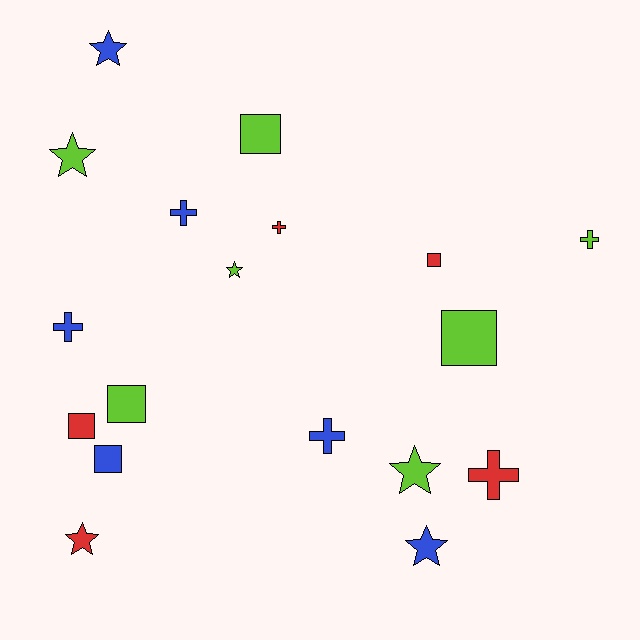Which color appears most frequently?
Lime, with 7 objects.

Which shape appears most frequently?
Cross, with 6 objects.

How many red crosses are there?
There are 2 red crosses.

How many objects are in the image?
There are 18 objects.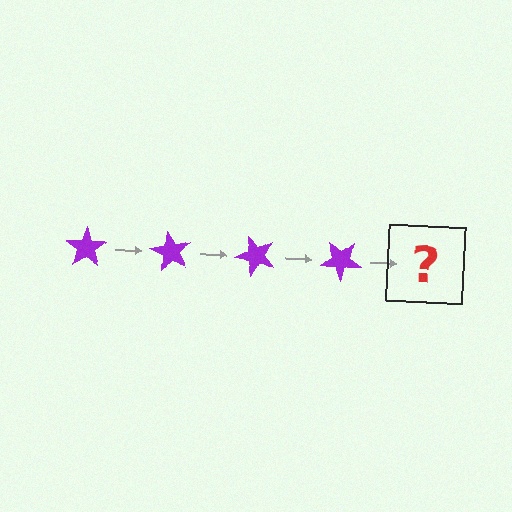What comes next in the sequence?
The next element should be a purple star rotated 240 degrees.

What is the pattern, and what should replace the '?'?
The pattern is that the star rotates 60 degrees each step. The '?' should be a purple star rotated 240 degrees.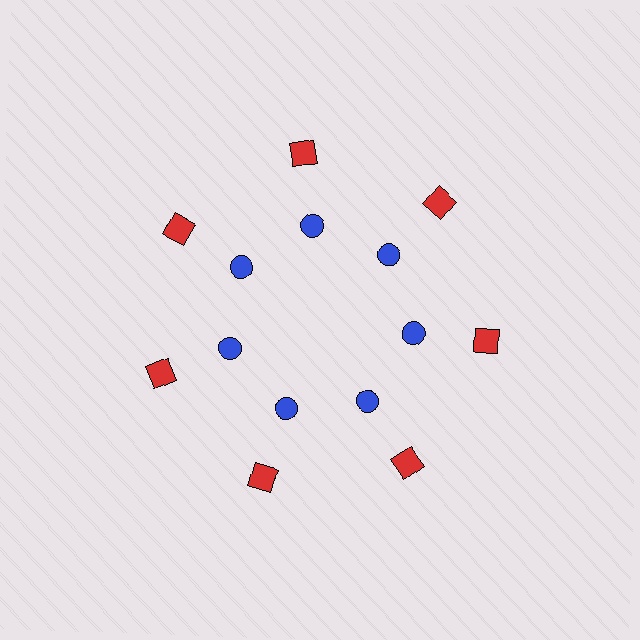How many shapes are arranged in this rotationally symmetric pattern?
There are 14 shapes, arranged in 7 groups of 2.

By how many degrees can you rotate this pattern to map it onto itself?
The pattern maps onto itself every 51 degrees of rotation.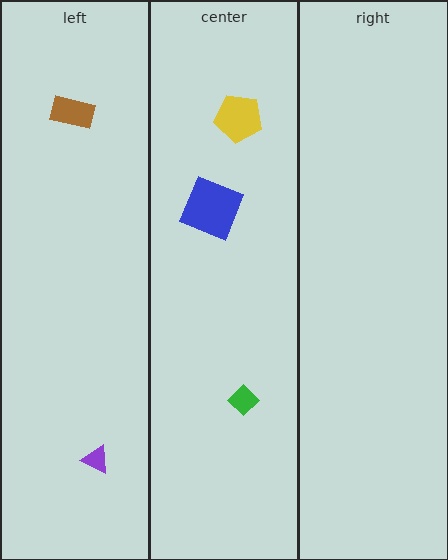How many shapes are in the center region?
3.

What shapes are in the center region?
The blue square, the green diamond, the yellow pentagon.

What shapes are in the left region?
The brown rectangle, the purple triangle.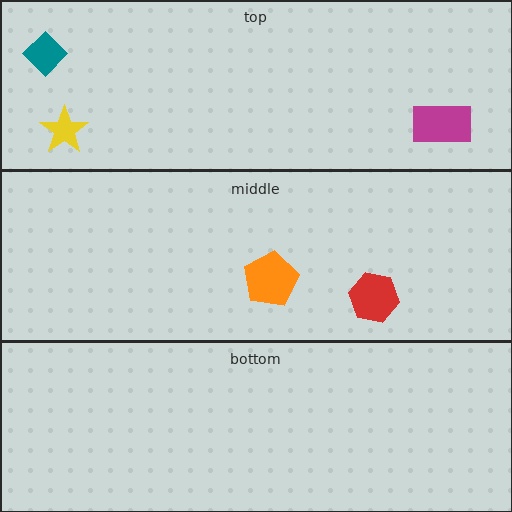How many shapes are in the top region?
3.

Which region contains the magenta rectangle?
The top region.